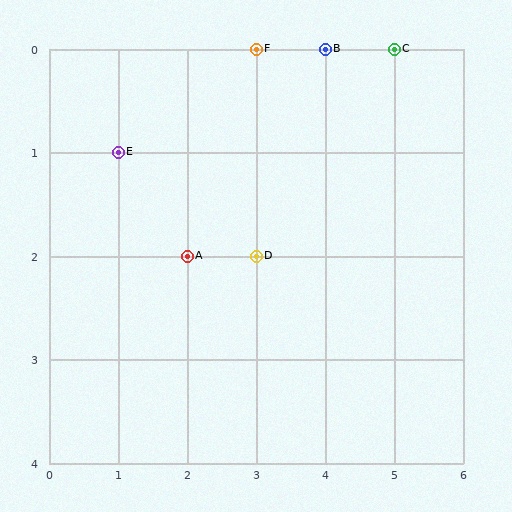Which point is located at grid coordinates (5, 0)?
Point C is at (5, 0).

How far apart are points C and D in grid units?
Points C and D are 2 columns and 2 rows apart (about 2.8 grid units diagonally).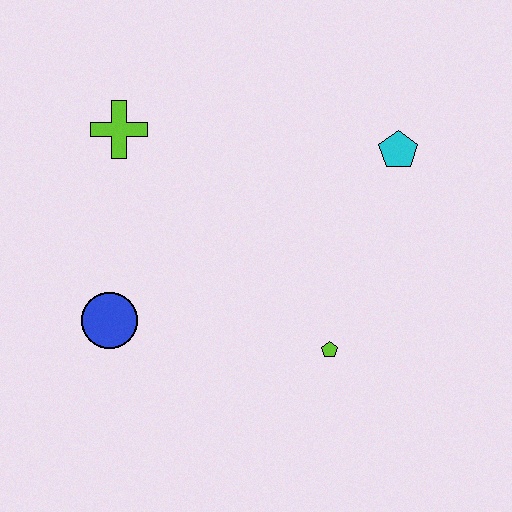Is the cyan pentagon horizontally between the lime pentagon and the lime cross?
No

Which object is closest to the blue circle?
The lime cross is closest to the blue circle.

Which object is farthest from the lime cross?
The lime pentagon is farthest from the lime cross.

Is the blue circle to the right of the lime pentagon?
No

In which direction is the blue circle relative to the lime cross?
The blue circle is below the lime cross.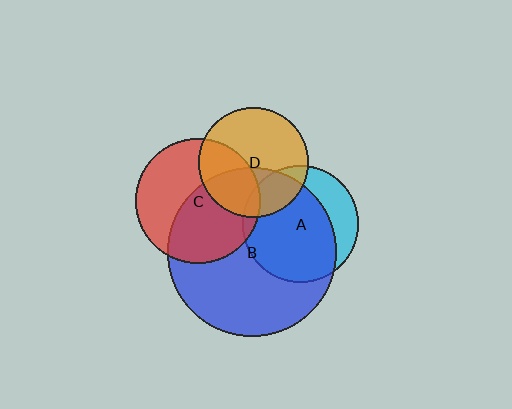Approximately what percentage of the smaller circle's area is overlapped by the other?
Approximately 5%.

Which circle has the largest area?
Circle B (blue).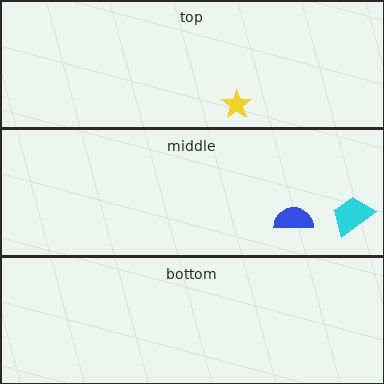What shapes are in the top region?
The yellow star.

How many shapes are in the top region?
1.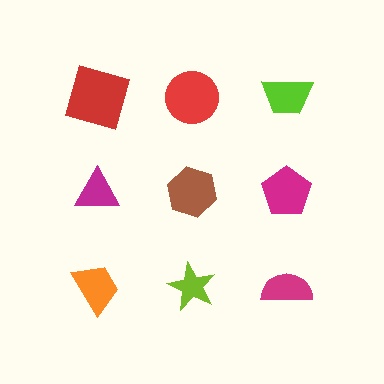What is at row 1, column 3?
A lime trapezoid.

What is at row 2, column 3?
A magenta pentagon.